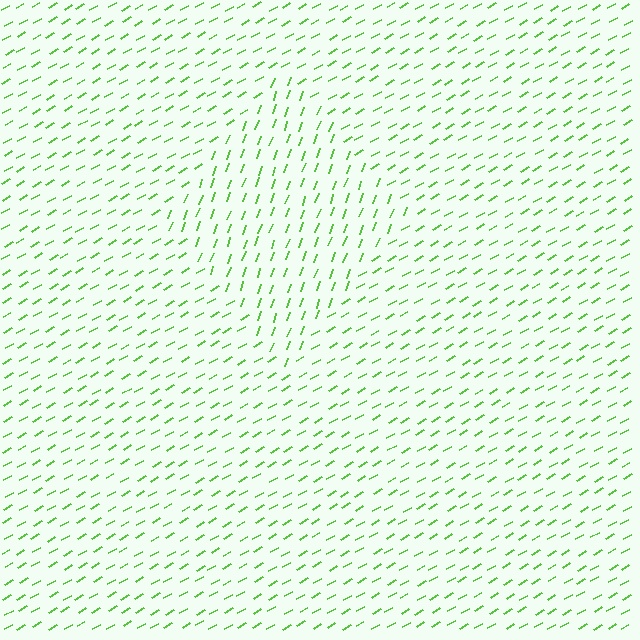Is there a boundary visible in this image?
Yes, there is a texture boundary formed by a change in line orientation.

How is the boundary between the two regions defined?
The boundary is defined purely by a change in line orientation (approximately 40 degrees difference). All lines are the same color and thickness.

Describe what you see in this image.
The image is filled with small lime line segments. A diamond region in the image has lines oriented differently from the surrounding lines, creating a visible texture boundary.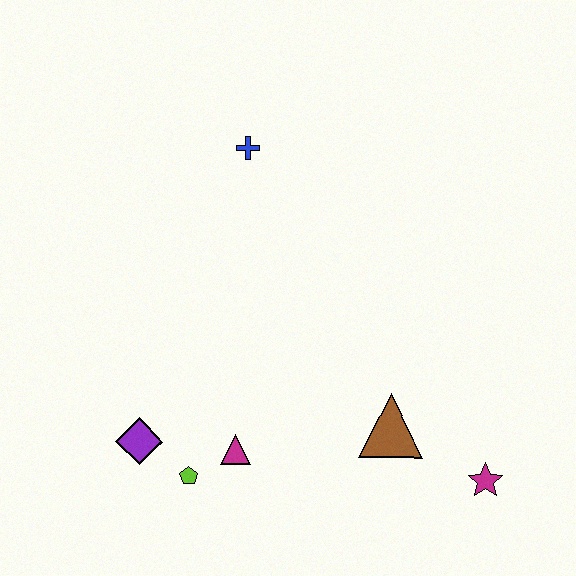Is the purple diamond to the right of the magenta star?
No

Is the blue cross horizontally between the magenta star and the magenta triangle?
Yes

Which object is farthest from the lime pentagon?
The blue cross is farthest from the lime pentagon.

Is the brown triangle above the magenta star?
Yes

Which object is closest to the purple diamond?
The lime pentagon is closest to the purple diamond.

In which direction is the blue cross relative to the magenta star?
The blue cross is above the magenta star.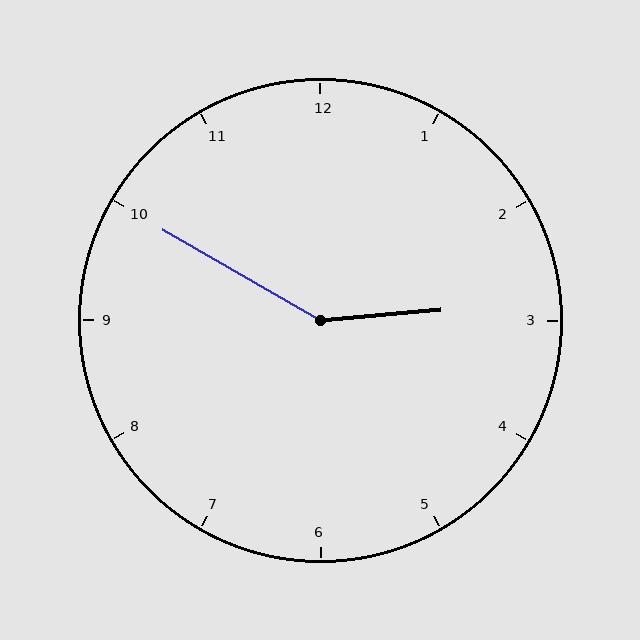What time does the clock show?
2:50.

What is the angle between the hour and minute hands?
Approximately 145 degrees.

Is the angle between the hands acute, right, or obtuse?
It is obtuse.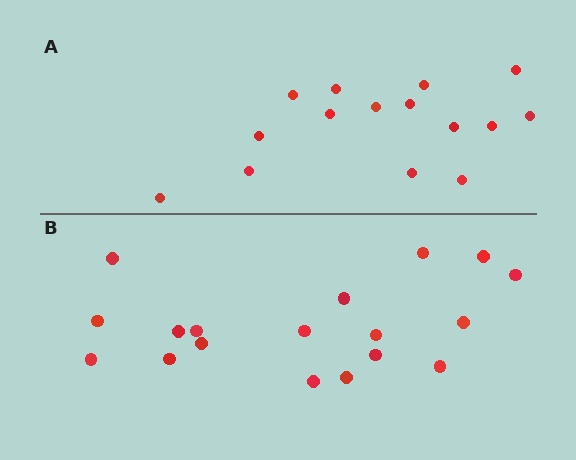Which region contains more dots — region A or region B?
Region B (the bottom region) has more dots.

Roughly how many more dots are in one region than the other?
Region B has just a few more — roughly 2 or 3 more dots than region A.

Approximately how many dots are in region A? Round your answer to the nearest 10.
About 20 dots. (The exact count is 15, which rounds to 20.)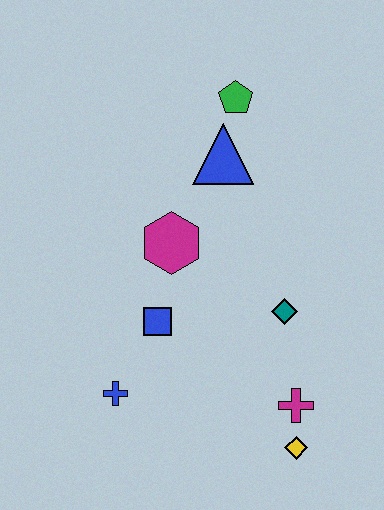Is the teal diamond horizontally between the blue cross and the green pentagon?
No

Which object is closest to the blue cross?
The blue square is closest to the blue cross.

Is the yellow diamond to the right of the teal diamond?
Yes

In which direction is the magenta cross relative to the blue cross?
The magenta cross is to the right of the blue cross.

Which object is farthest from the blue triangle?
The yellow diamond is farthest from the blue triangle.